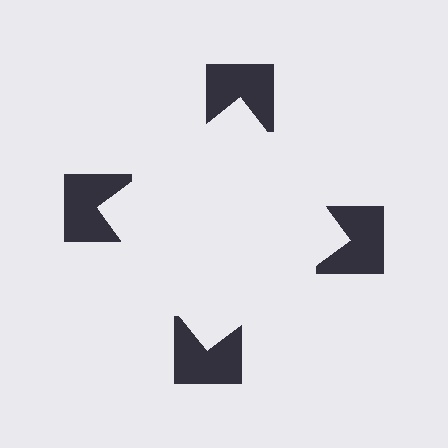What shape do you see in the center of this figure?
An illusory square — its edges are inferred from the aligned wedge cuts in the notched squares, not physically drawn.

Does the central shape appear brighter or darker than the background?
It typically appears slightly brighter than the background, even though no actual brightness change is drawn.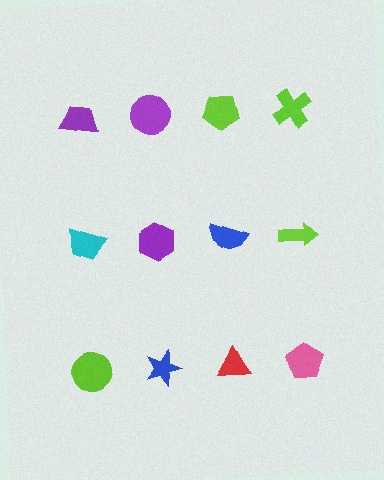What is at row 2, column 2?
A purple hexagon.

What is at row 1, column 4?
A lime cross.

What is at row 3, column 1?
A lime circle.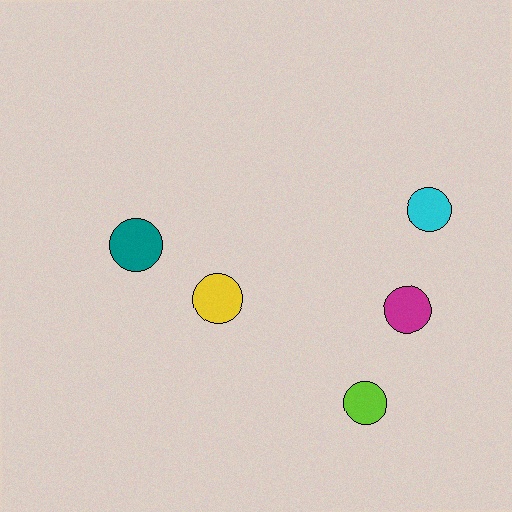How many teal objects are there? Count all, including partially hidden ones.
There is 1 teal object.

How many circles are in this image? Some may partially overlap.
There are 5 circles.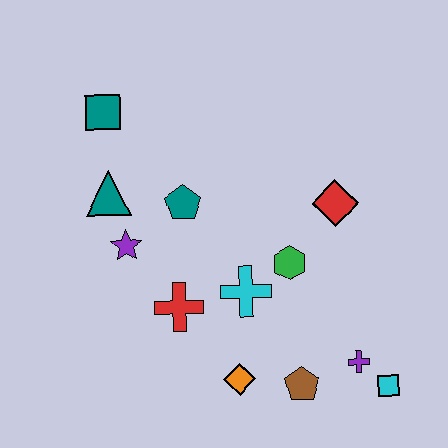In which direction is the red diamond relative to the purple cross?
The red diamond is above the purple cross.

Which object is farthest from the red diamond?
The teal square is farthest from the red diamond.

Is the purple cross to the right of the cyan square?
No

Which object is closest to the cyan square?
The purple cross is closest to the cyan square.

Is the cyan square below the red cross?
Yes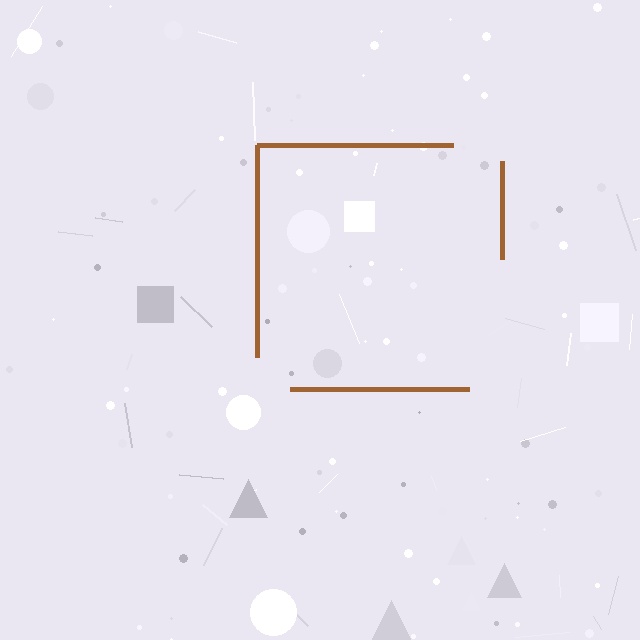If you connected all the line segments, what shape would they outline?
They would outline a square.